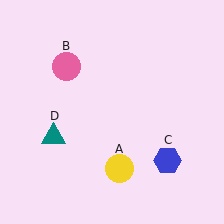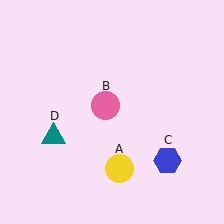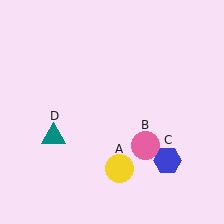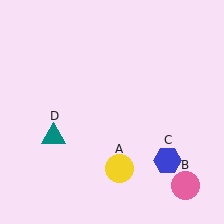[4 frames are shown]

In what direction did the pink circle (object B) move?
The pink circle (object B) moved down and to the right.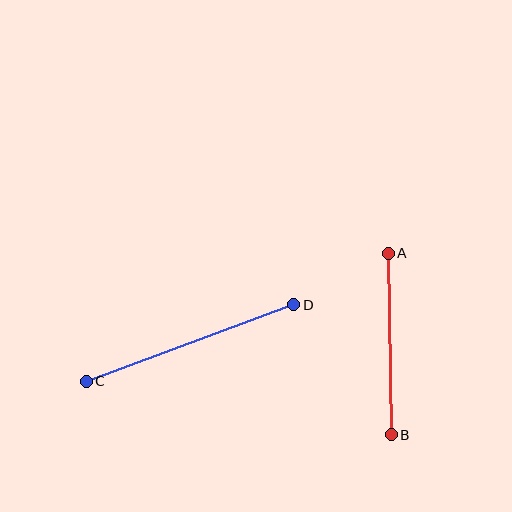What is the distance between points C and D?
The distance is approximately 221 pixels.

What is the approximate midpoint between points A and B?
The midpoint is at approximately (390, 344) pixels.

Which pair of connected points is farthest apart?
Points C and D are farthest apart.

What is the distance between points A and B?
The distance is approximately 182 pixels.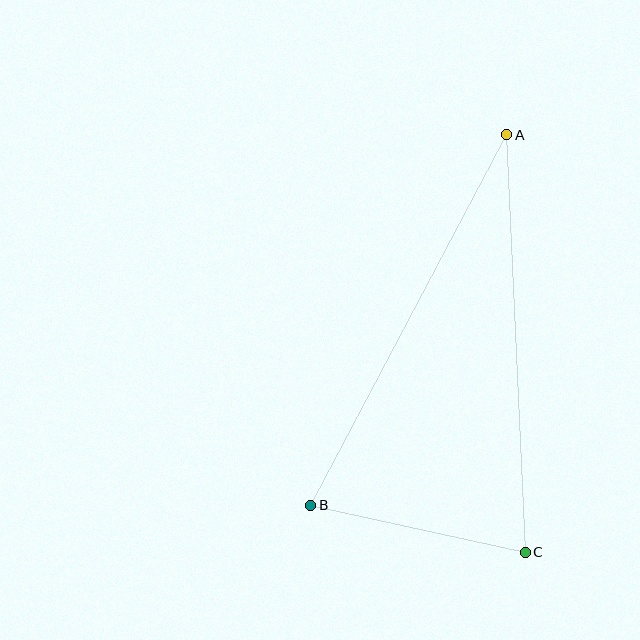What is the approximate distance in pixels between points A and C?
The distance between A and C is approximately 418 pixels.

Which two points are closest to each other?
Points B and C are closest to each other.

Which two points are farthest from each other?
Points A and B are farthest from each other.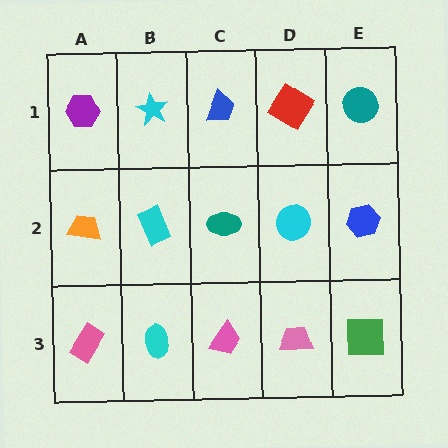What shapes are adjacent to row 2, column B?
A cyan star (row 1, column B), a cyan ellipse (row 3, column B), an orange trapezoid (row 2, column A), a teal ellipse (row 2, column C).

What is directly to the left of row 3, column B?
A pink rectangle.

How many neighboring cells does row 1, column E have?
2.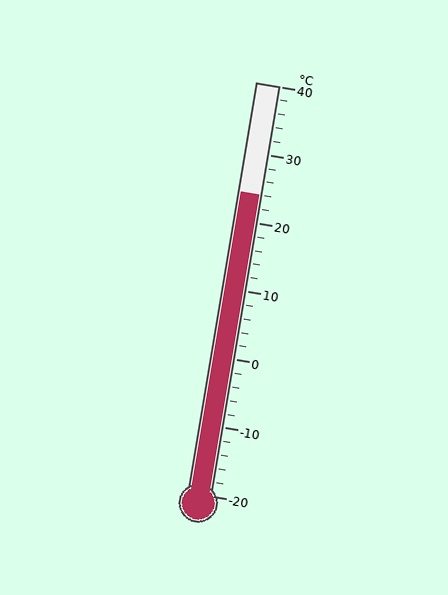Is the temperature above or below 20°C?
The temperature is above 20°C.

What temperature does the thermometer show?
The thermometer shows approximately 24°C.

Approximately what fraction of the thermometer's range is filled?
The thermometer is filled to approximately 75% of its range.